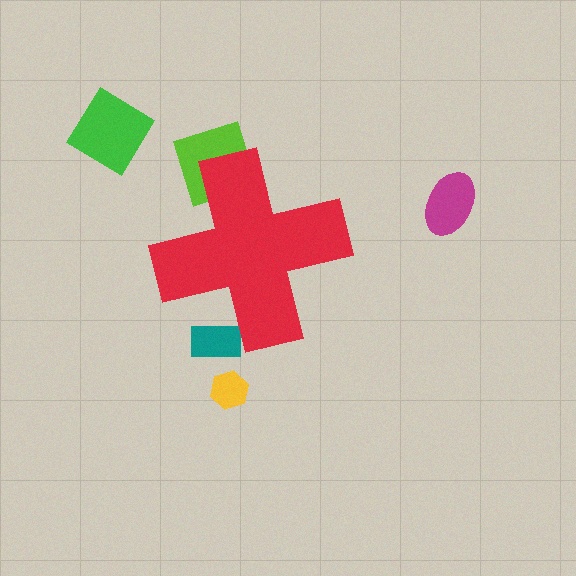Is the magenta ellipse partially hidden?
No, the magenta ellipse is fully visible.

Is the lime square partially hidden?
Yes, the lime square is partially hidden behind the red cross.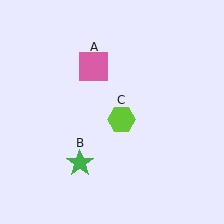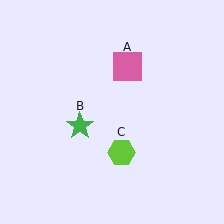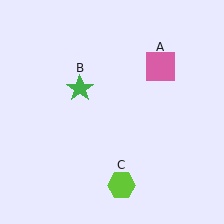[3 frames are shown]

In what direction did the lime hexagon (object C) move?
The lime hexagon (object C) moved down.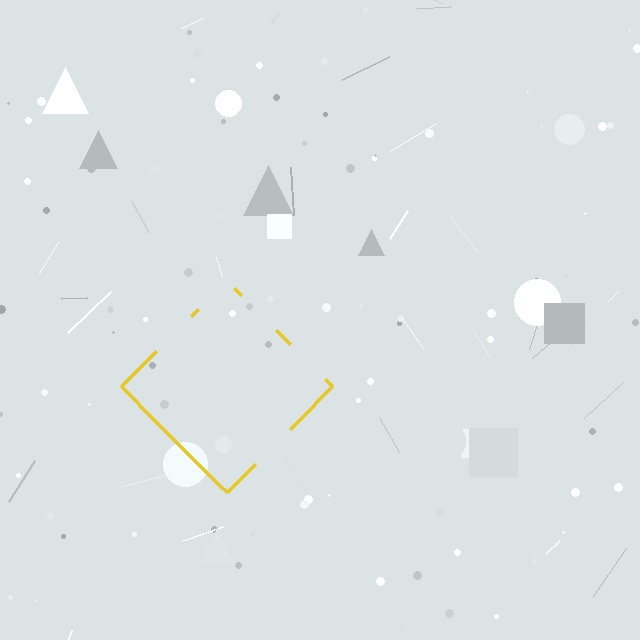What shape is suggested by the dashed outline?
The dashed outline suggests a diamond.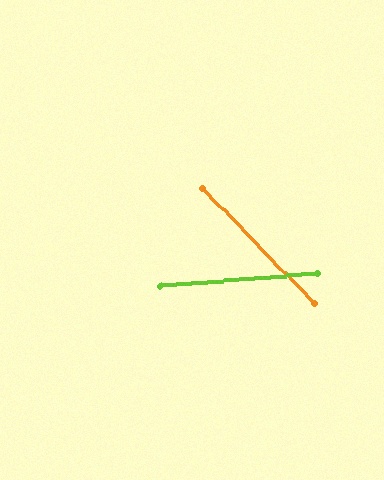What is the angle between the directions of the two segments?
Approximately 50 degrees.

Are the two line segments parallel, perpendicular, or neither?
Neither parallel nor perpendicular — they differ by about 50°.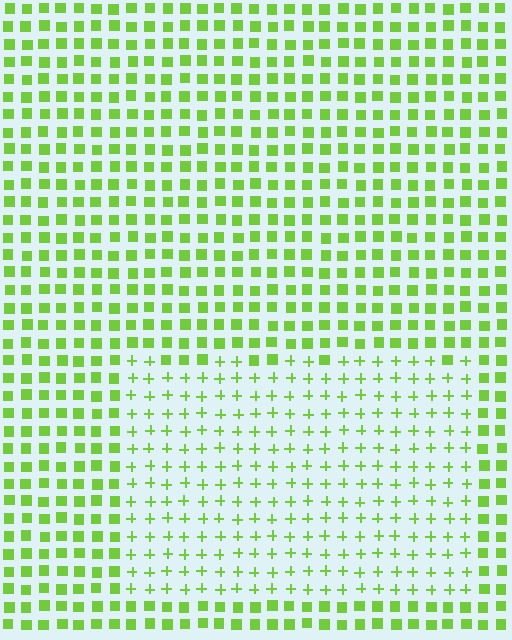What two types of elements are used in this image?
The image uses plus signs inside the rectangle region and squares outside it.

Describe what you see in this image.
The image is filled with small lime elements arranged in a uniform grid. A rectangle-shaped region contains plus signs, while the surrounding area contains squares. The boundary is defined purely by the change in element shape.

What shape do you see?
I see a rectangle.